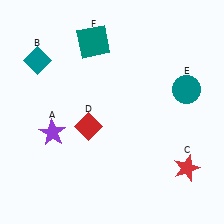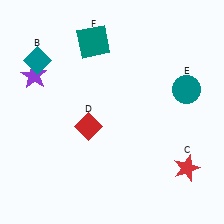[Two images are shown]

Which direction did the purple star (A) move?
The purple star (A) moved up.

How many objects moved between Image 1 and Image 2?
1 object moved between the two images.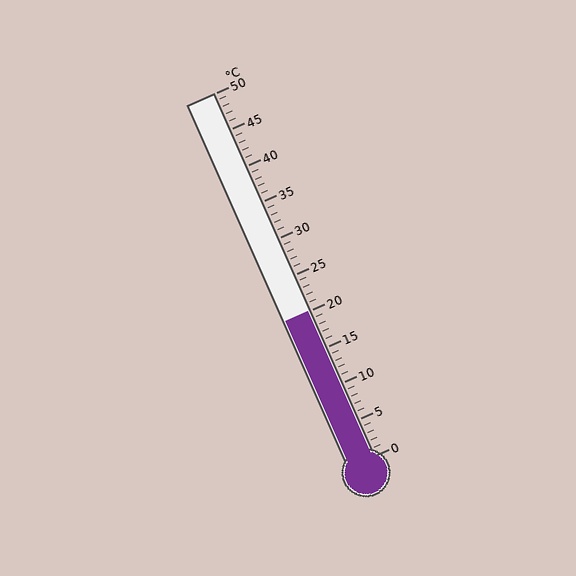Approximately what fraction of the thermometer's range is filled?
The thermometer is filled to approximately 40% of its range.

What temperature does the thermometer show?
The thermometer shows approximately 20°C.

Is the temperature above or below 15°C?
The temperature is above 15°C.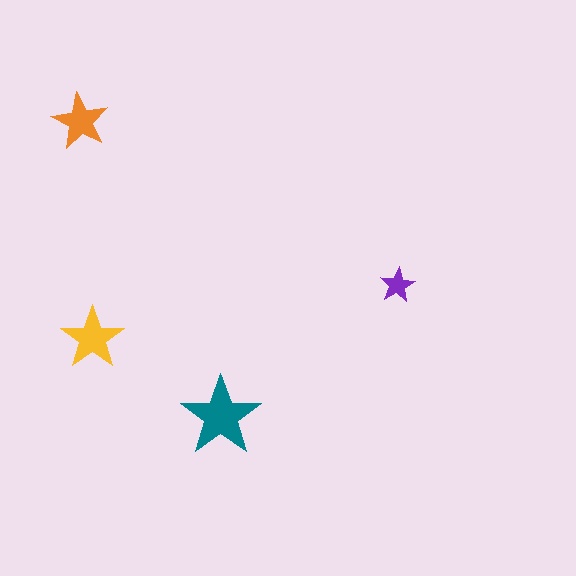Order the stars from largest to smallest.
the teal one, the yellow one, the orange one, the purple one.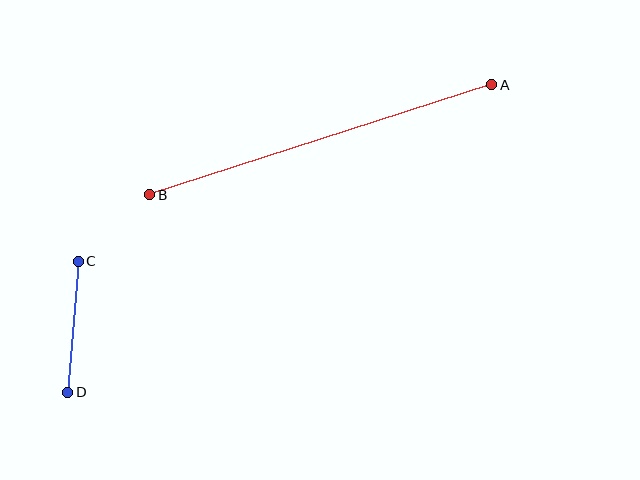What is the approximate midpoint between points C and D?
The midpoint is at approximately (73, 327) pixels.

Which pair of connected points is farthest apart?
Points A and B are farthest apart.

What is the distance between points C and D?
The distance is approximately 131 pixels.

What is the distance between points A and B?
The distance is approximately 359 pixels.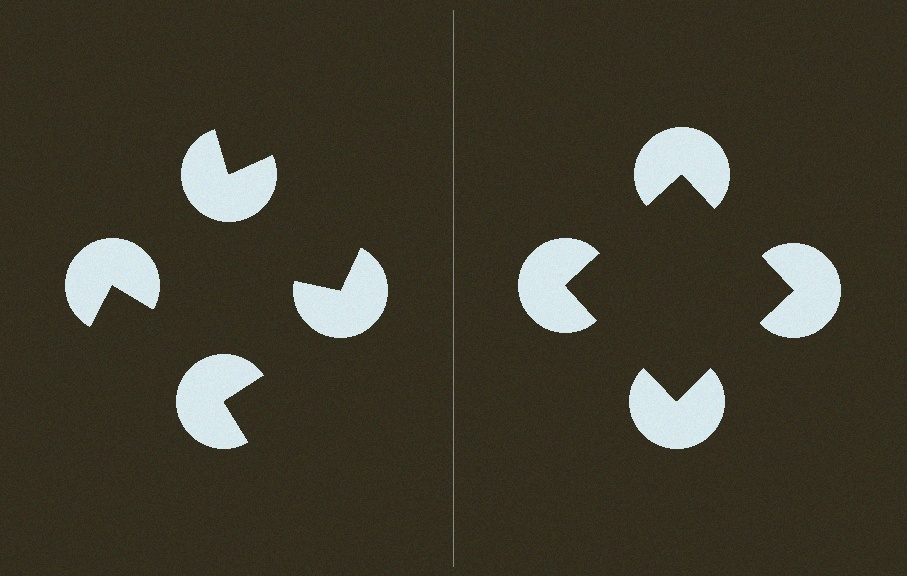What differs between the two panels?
The pac-man discs are positioned identically on both sides; only the wedge orientations differ. On the right they align to a square; on the left they are misaligned.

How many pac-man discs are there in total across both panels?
8 — 4 on each side.